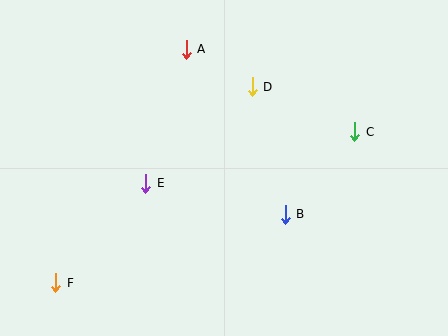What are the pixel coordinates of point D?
Point D is at (252, 87).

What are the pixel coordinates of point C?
Point C is at (355, 132).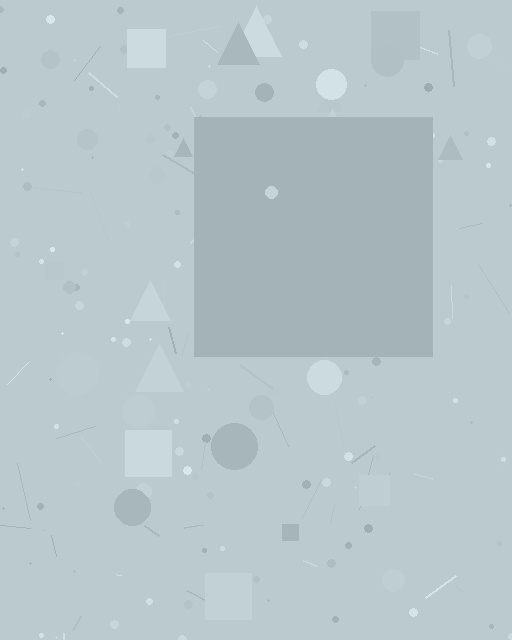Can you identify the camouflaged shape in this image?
The camouflaged shape is a square.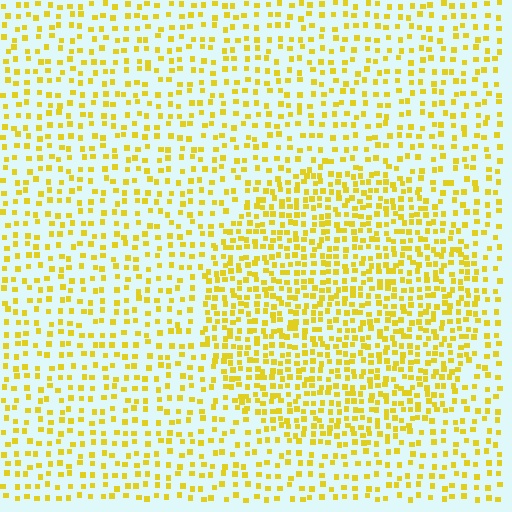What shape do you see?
I see a circle.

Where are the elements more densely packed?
The elements are more densely packed inside the circle boundary.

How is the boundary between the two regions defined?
The boundary is defined by a change in element density (approximately 1.8x ratio). All elements are the same color, size, and shape.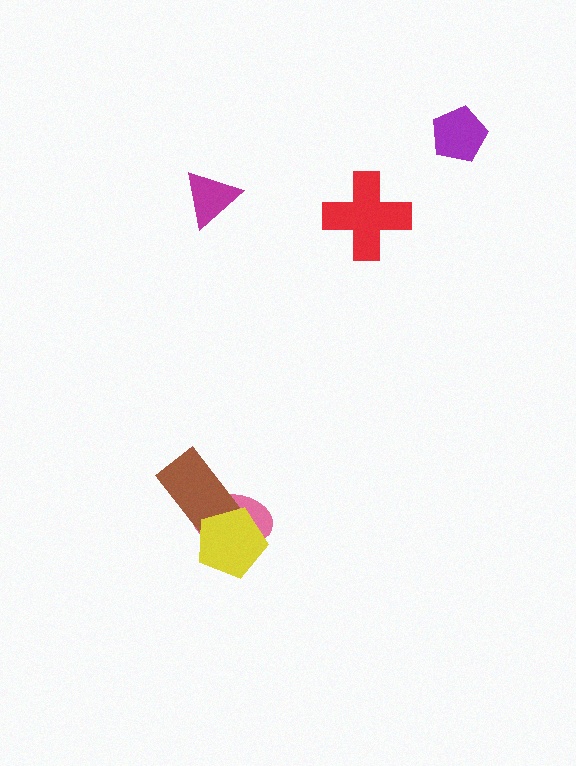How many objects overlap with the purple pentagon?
0 objects overlap with the purple pentagon.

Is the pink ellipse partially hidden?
Yes, it is partially covered by another shape.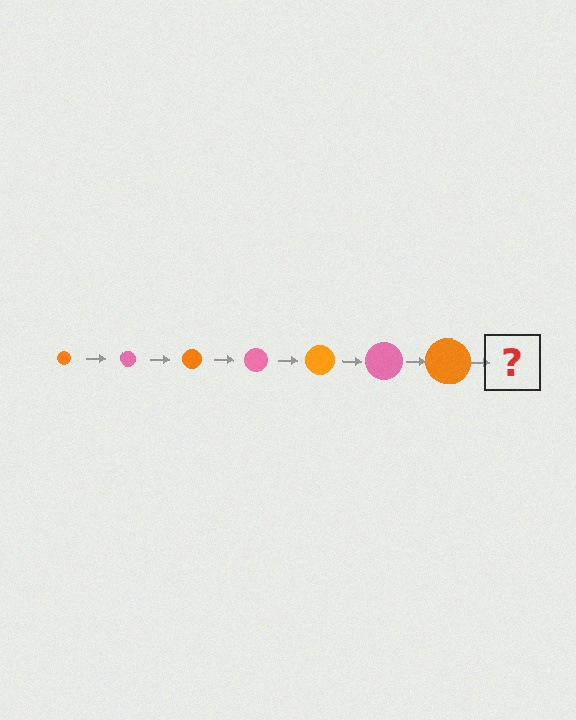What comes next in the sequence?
The next element should be a pink circle, larger than the previous one.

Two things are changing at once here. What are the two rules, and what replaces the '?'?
The two rules are that the circle grows larger each step and the color cycles through orange and pink. The '?' should be a pink circle, larger than the previous one.